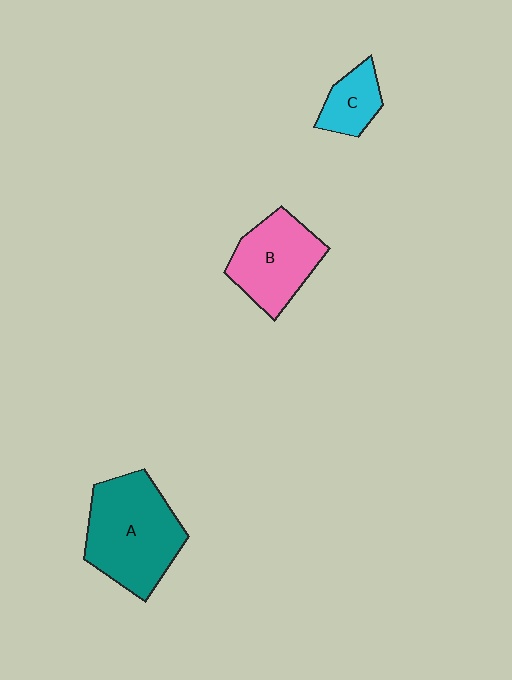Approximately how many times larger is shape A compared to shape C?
Approximately 2.7 times.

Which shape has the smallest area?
Shape C (cyan).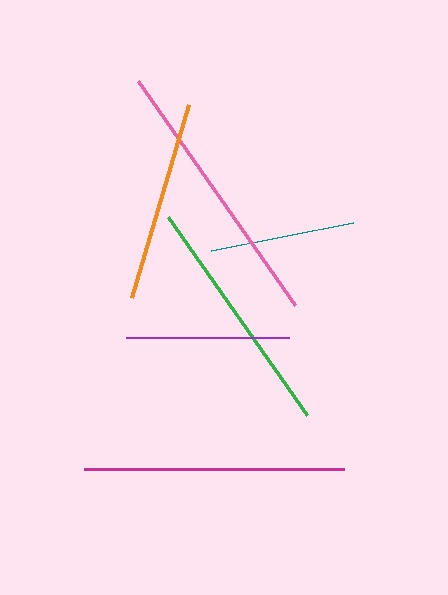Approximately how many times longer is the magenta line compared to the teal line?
The magenta line is approximately 1.8 times the length of the teal line.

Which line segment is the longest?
The pink line is the longest at approximately 273 pixels.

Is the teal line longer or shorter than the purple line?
The purple line is longer than the teal line.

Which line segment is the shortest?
The teal line is the shortest at approximately 145 pixels.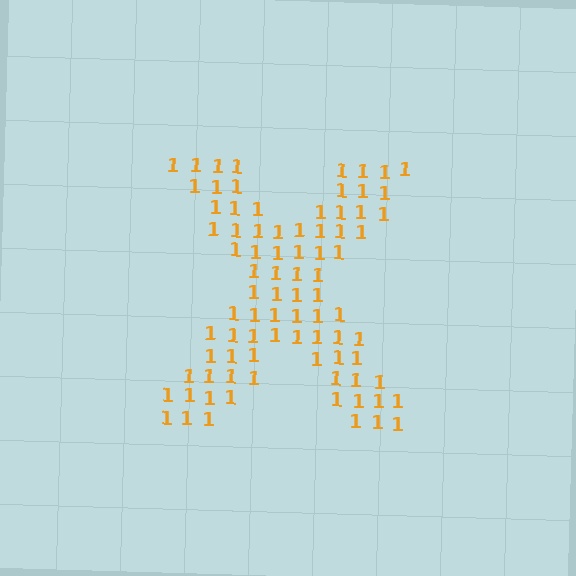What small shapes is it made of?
It is made of small digit 1's.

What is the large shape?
The large shape is the letter X.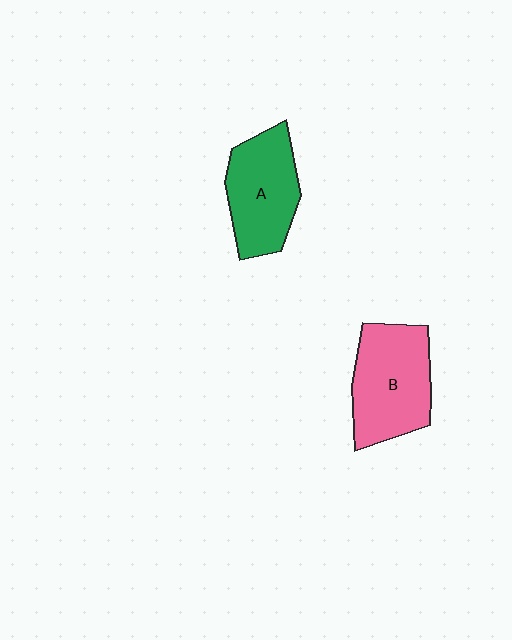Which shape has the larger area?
Shape B (pink).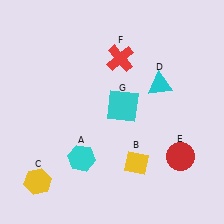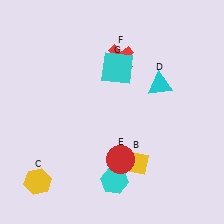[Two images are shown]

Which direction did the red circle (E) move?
The red circle (E) moved left.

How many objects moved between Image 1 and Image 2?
3 objects moved between the two images.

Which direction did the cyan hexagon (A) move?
The cyan hexagon (A) moved right.